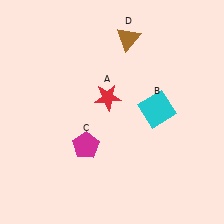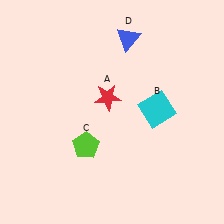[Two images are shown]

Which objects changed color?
C changed from magenta to lime. D changed from brown to blue.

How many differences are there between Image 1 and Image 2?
There are 2 differences between the two images.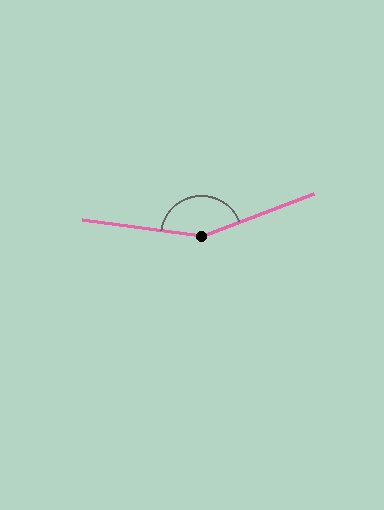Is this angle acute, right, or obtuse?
It is obtuse.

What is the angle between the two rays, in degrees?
Approximately 152 degrees.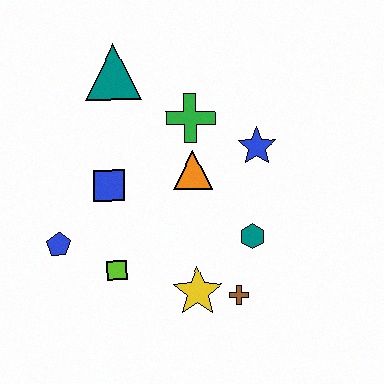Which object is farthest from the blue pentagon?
The blue star is farthest from the blue pentagon.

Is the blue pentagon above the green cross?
No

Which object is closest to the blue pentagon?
The lime square is closest to the blue pentagon.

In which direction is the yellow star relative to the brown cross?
The yellow star is to the left of the brown cross.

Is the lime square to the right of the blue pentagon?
Yes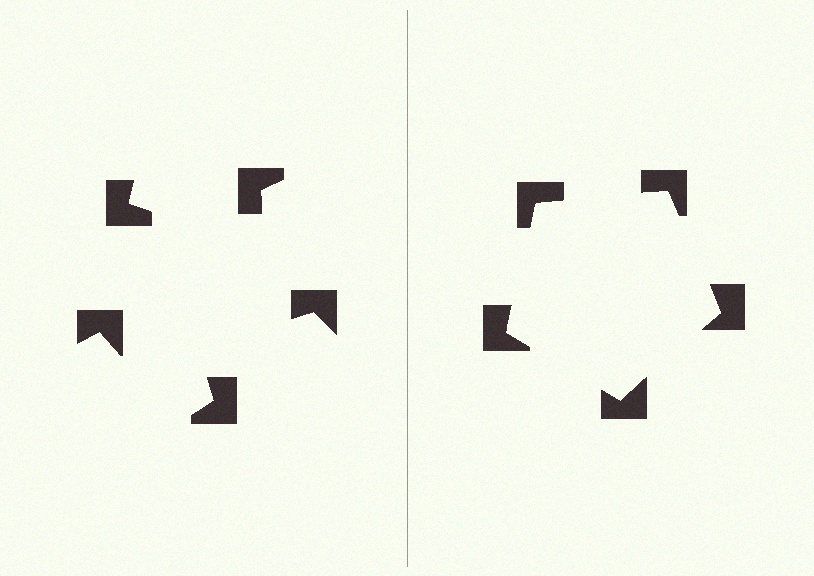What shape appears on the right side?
An illusory pentagon.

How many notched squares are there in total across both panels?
10 — 5 on each side.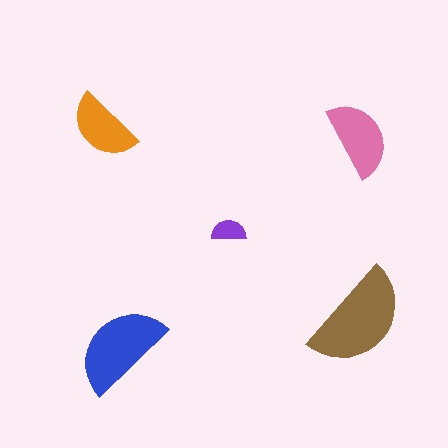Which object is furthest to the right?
The brown semicircle is rightmost.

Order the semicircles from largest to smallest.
the brown one, the blue one, the pink one, the orange one, the purple one.